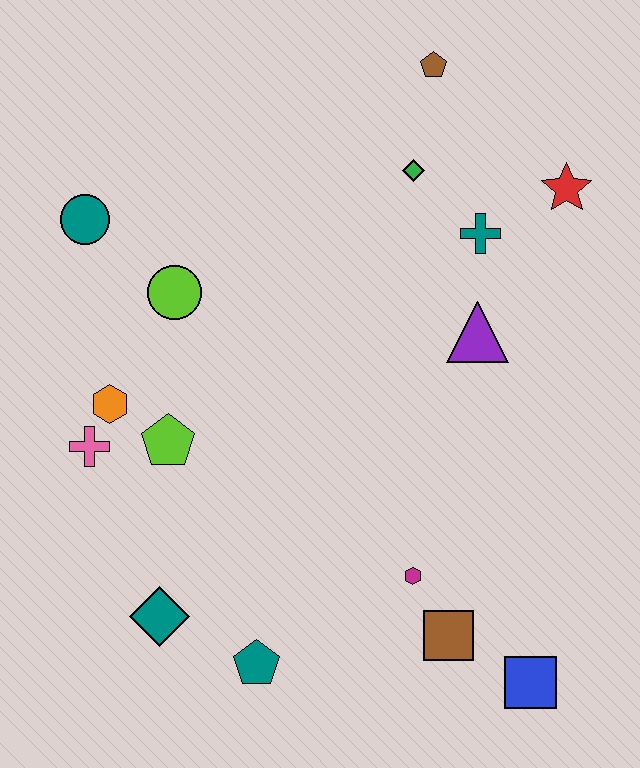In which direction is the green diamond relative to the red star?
The green diamond is to the left of the red star.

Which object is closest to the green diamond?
The teal cross is closest to the green diamond.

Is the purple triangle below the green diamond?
Yes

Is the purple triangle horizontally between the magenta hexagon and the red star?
Yes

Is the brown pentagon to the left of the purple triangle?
Yes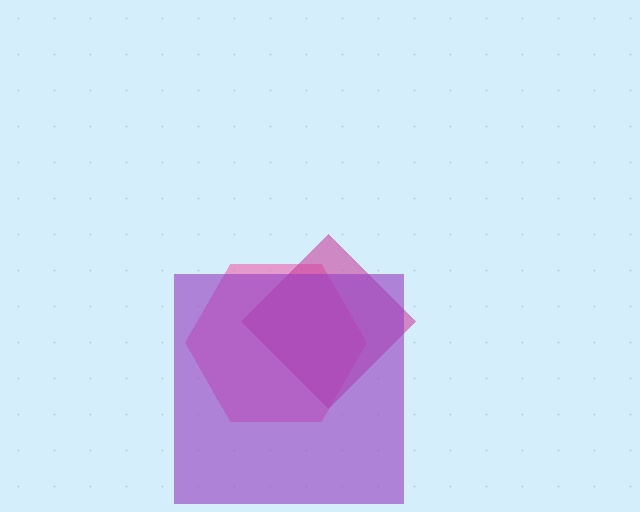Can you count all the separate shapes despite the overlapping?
Yes, there are 3 separate shapes.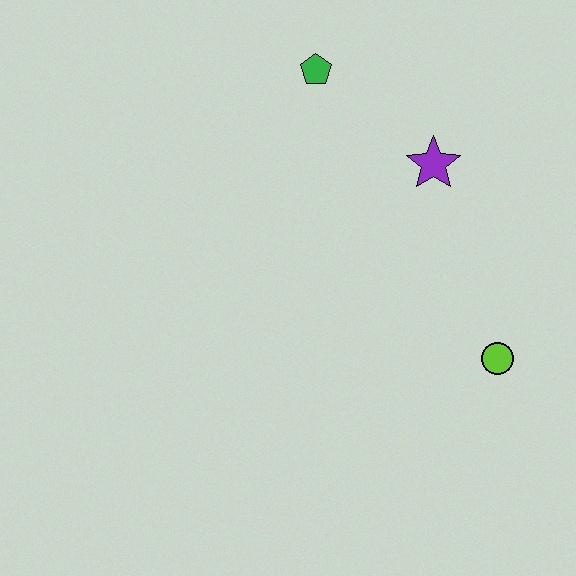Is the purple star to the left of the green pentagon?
No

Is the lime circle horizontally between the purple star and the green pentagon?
No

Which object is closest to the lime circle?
The purple star is closest to the lime circle.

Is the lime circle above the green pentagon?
No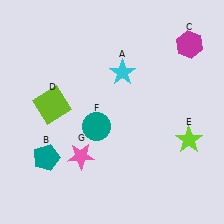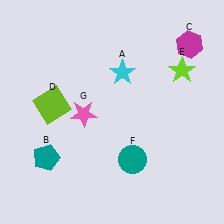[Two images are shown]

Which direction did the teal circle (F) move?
The teal circle (F) moved right.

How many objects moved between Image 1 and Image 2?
3 objects moved between the two images.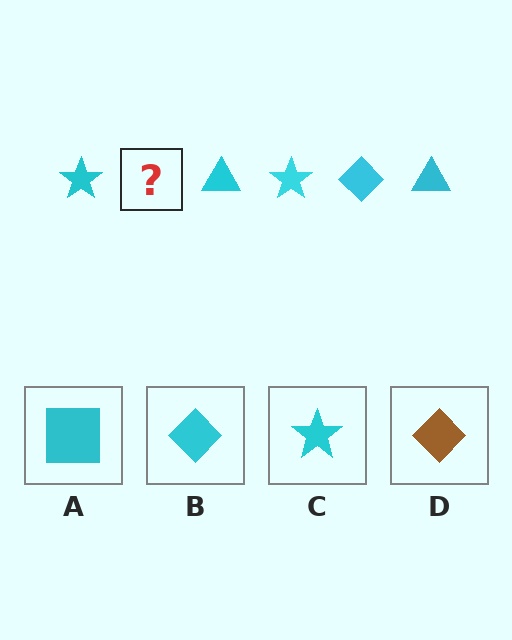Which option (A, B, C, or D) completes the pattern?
B.